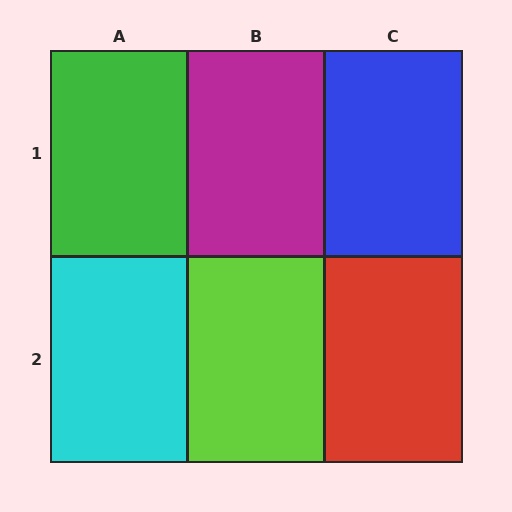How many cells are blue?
1 cell is blue.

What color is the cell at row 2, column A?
Cyan.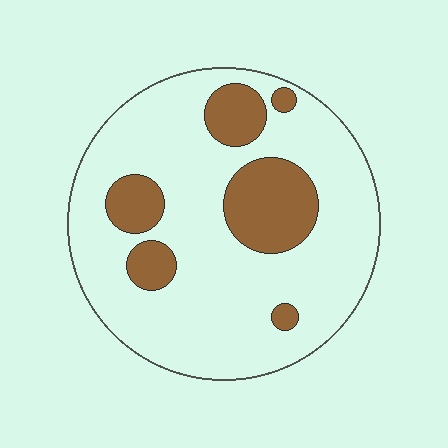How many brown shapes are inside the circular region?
6.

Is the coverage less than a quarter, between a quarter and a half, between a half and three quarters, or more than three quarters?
Less than a quarter.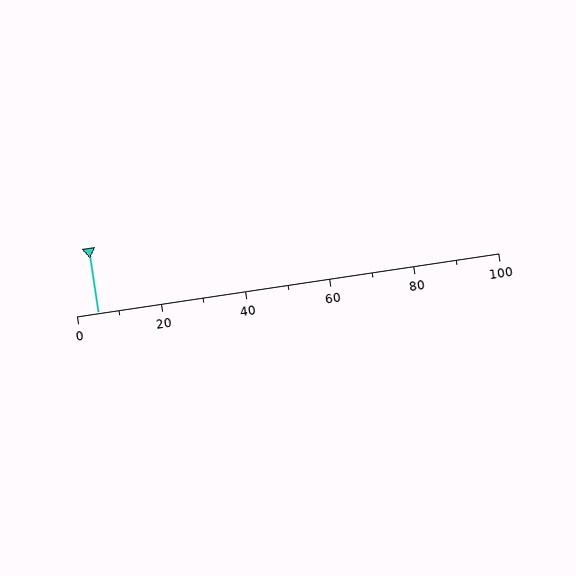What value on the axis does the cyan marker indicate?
The marker indicates approximately 5.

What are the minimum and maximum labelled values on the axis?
The axis runs from 0 to 100.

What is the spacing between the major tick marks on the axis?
The major ticks are spaced 20 apart.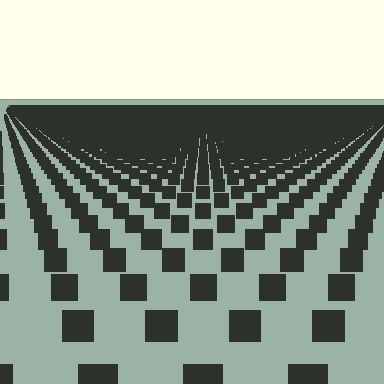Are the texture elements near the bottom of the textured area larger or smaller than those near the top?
Larger. Near the bottom, elements are closer to the viewer and appear at a bigger on-screen size.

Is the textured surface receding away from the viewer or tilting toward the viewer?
The surface is receding away from the viewer. Texture elements get smaller and denser toward the top.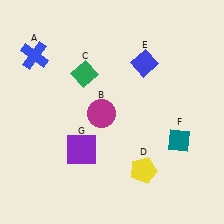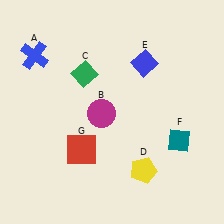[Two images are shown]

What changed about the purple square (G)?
In Image 1, G is purple. In Image 2, it changed to red.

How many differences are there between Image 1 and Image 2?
There is 1 difference between the two images.